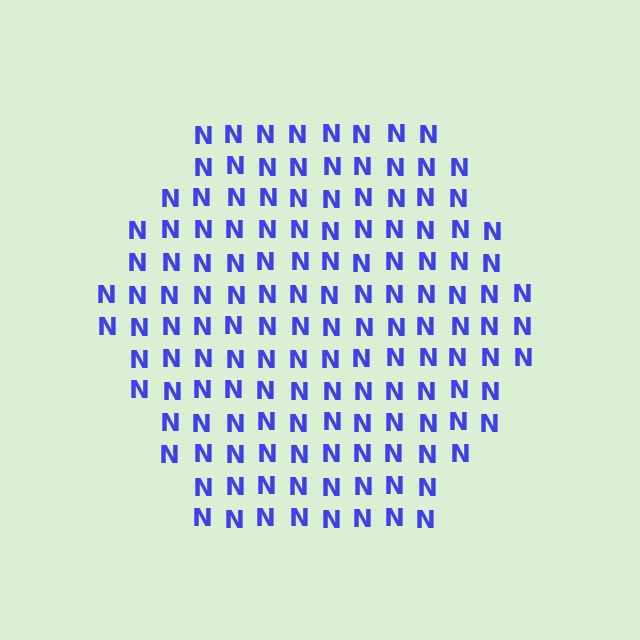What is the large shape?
The large shape is a hexagon.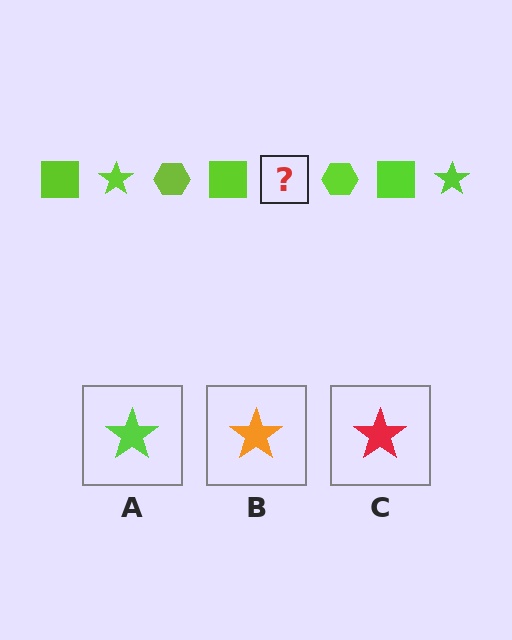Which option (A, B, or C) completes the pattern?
A.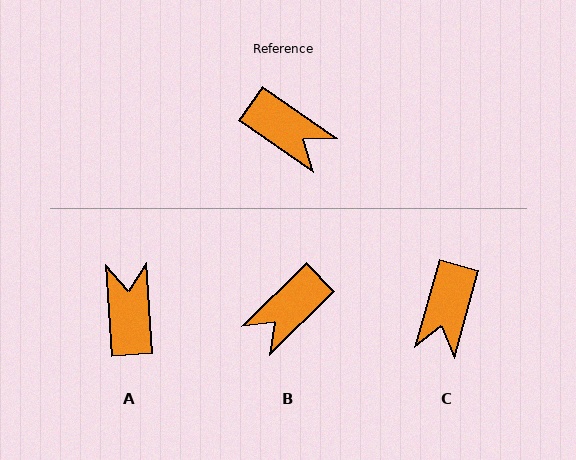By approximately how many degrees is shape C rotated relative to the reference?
Approximately 71 degrees clockwise.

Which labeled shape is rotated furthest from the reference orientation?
A, about 128 degrees away.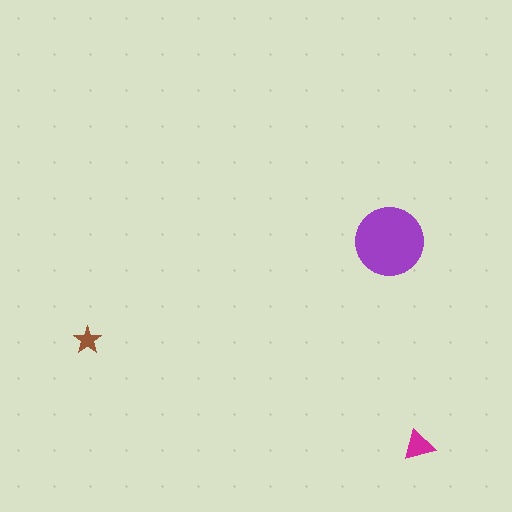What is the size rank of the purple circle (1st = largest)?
1st.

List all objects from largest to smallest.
The purple circle, the magenta triangle, the brown star.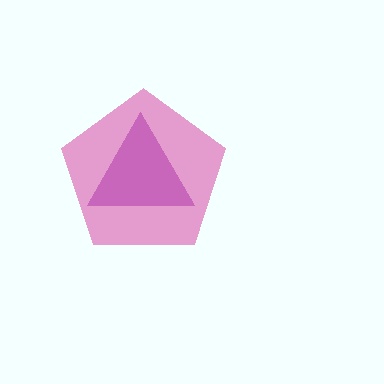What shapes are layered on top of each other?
The layered shapes are: a purple triangle, a magenta pentagon.